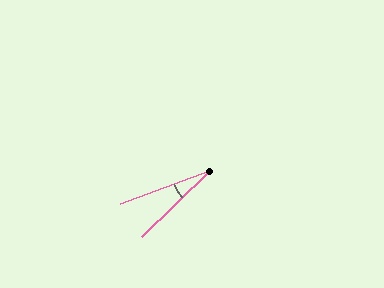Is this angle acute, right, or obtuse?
It is acute.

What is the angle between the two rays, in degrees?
Approximately 24 degrees.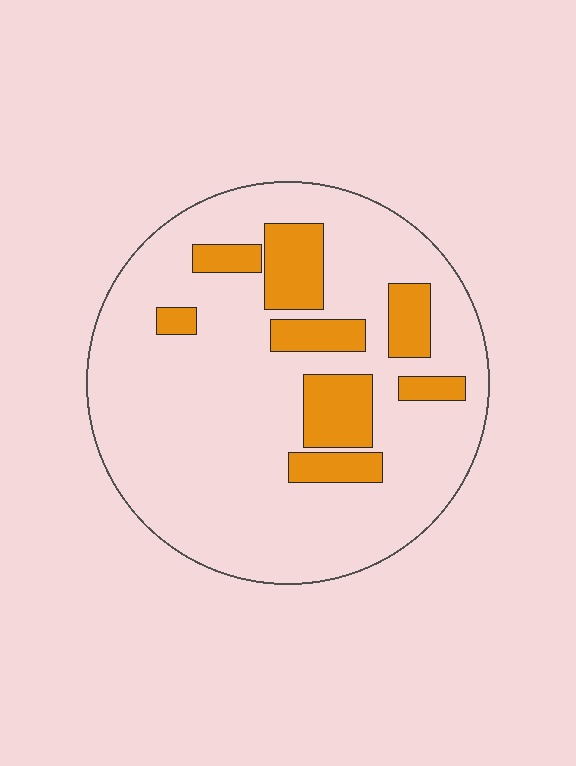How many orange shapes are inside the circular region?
8.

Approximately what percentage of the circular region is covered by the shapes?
Approximately 20%.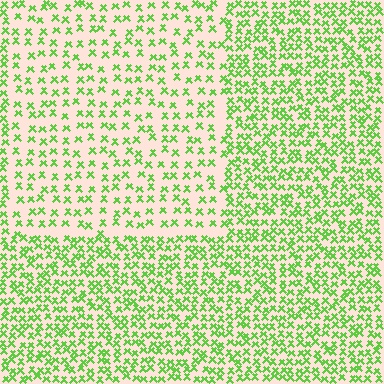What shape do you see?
I see a rectangle.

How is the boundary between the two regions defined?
The boundary is defined by a change in element density (approximately 1.9x ratio). All elements are the same color, size, and shape.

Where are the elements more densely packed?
The elements are more densely packed outside the rectangle boundary.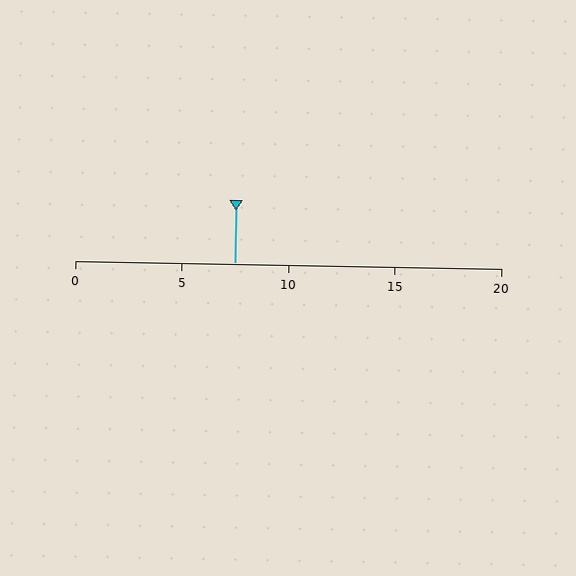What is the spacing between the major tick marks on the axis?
The major ticks are spaced 5 apart.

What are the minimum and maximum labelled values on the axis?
The axis runs from 0 to 20.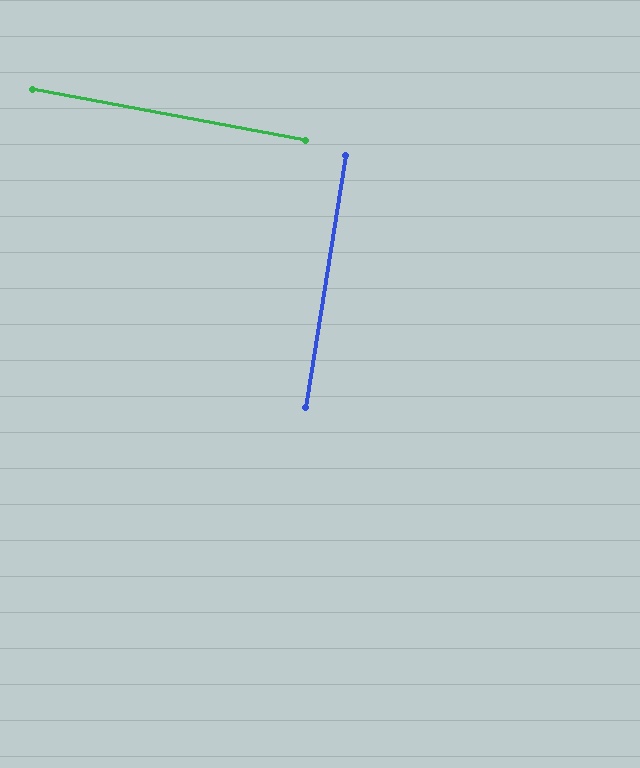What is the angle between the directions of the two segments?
Approximately 88 degrees.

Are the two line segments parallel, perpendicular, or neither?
Perpendicular — they meet at approximately 88°.